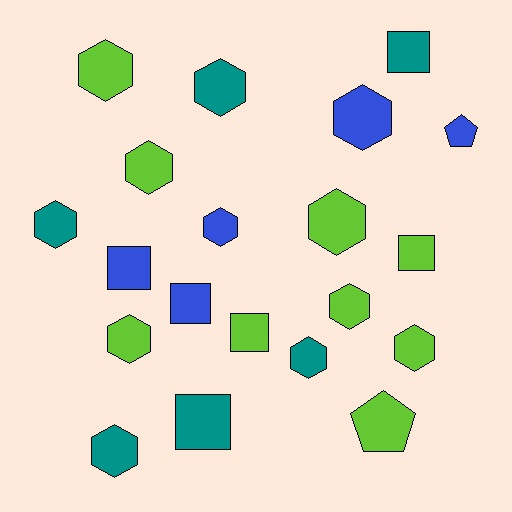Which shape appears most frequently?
Hexagon, with 12 objects.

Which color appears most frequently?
Lime, with 9 objects.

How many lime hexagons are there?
There are 6 lime hexagons.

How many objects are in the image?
There are 20 objects.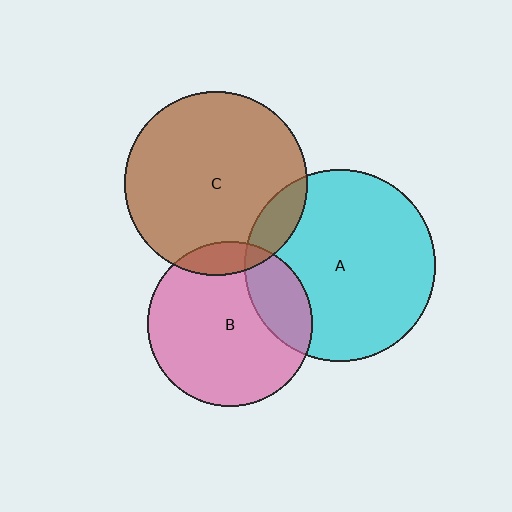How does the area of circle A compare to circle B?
Approximately 1.4 times.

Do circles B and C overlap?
Yes.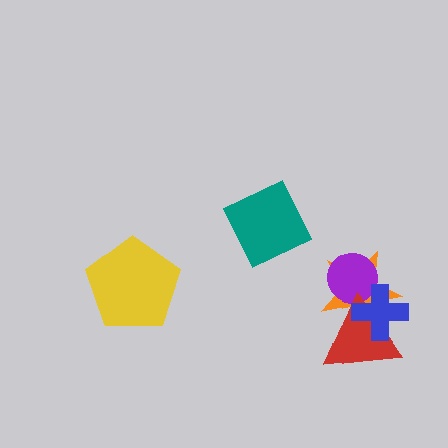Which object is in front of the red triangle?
The blue cross is in front of the red triangle.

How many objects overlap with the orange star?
3 objects overlap with the orange star.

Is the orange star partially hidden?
Yes, it is partially covered by another shape.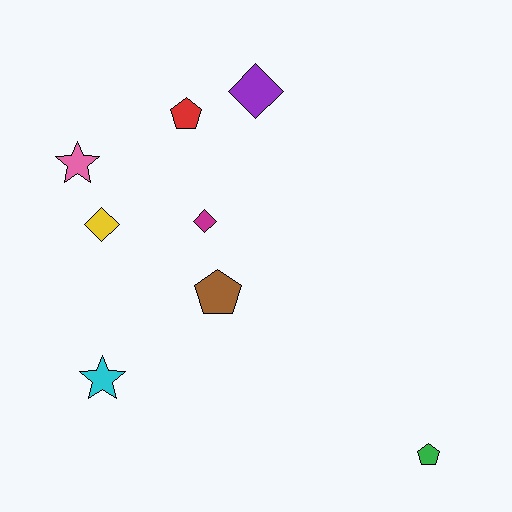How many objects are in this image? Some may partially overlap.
There are 8 objects.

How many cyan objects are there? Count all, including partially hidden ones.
There is 1 cyan object.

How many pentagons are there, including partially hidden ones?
There are 3 pentagons.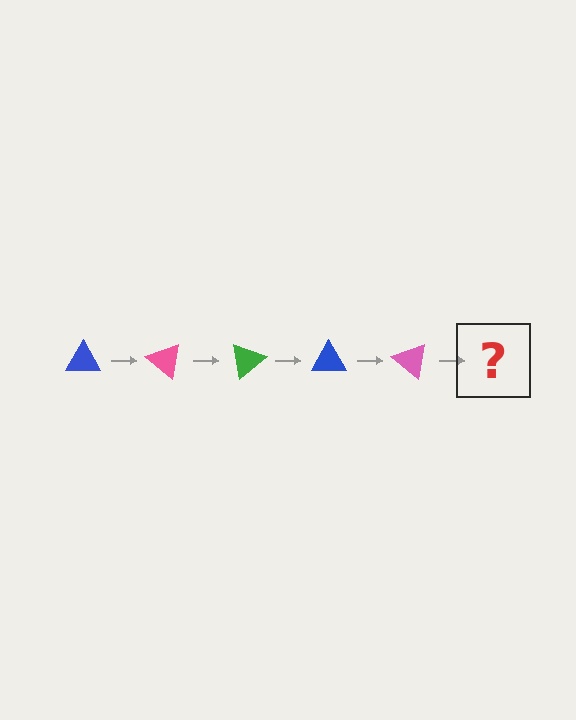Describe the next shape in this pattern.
It should be a green triangle, rotated 200 degrees from the start.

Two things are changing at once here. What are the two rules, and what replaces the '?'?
The two rules are that it rotates 40 degrees each step and the color cycles through blue, pink, and green. The '?' should be a green triangle, rotated 200 degrees from the start.